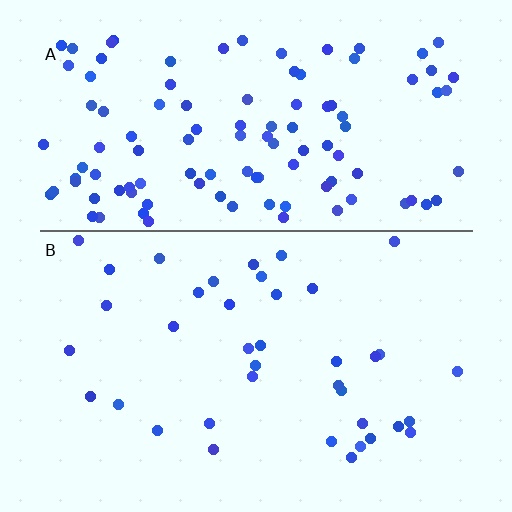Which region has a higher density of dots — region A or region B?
A (the top).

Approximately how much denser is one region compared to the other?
Approximately 2.9× — region A over region B.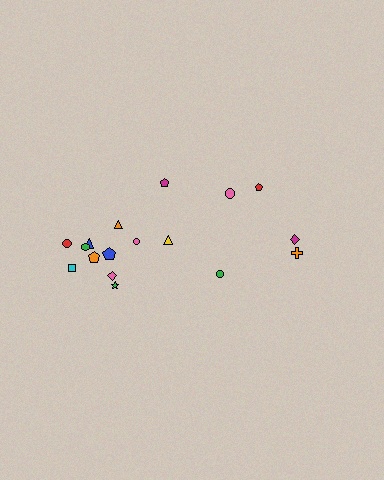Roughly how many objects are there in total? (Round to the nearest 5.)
Roughly 15 objects in total.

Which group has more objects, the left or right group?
The left group.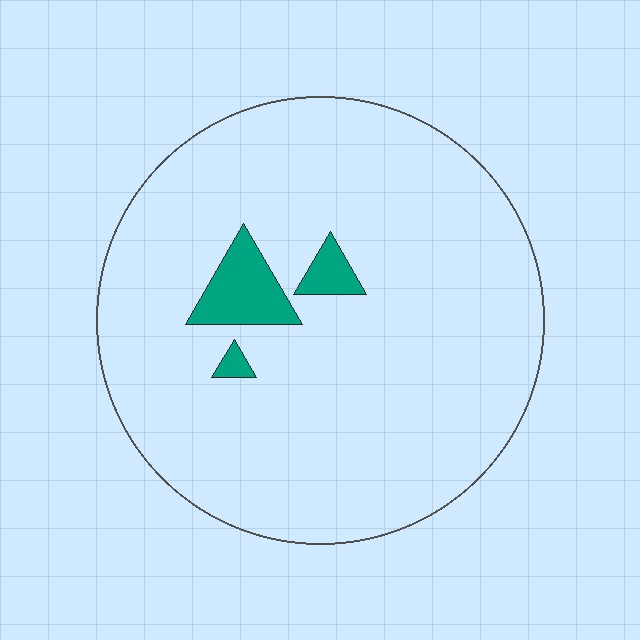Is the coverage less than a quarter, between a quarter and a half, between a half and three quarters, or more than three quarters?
Less than a quarter.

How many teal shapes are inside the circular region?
3.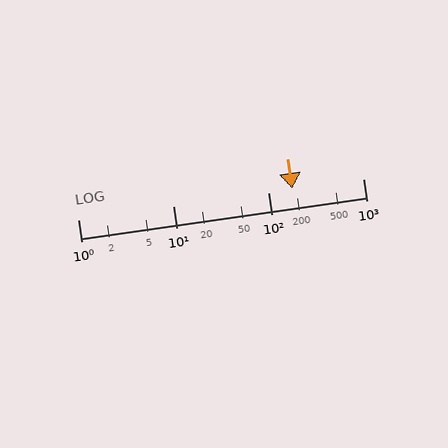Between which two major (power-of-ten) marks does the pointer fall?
The pointer is between 100 and 1000.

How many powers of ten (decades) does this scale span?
The scale spans 3 decades, from 1 to 1000.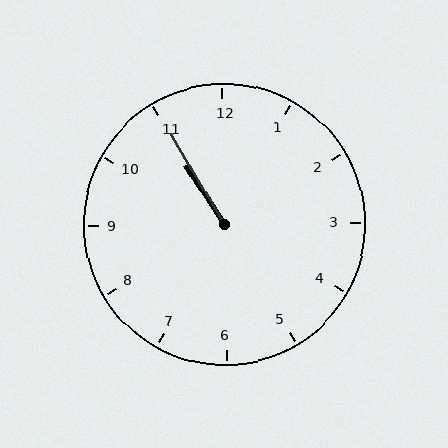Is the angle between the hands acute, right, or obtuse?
It is acute.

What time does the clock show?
10:55.